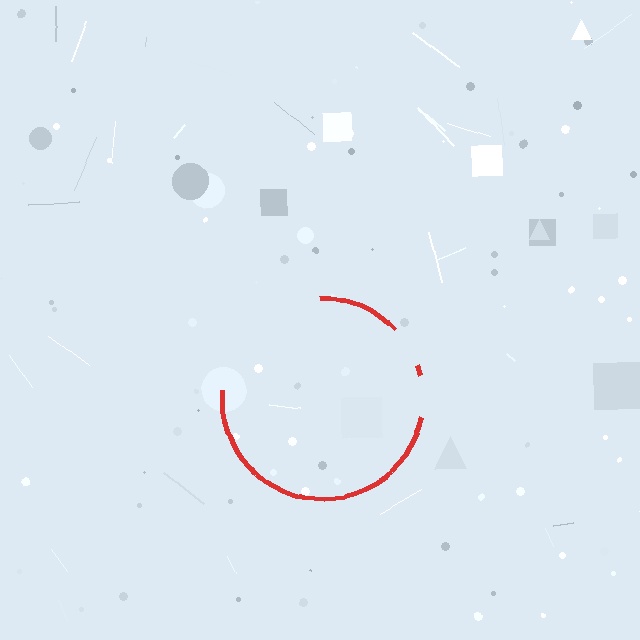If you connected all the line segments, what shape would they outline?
They would outline a circle.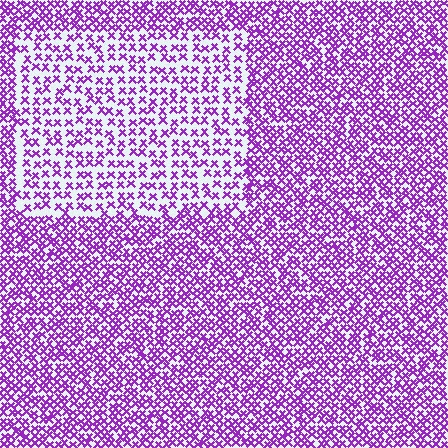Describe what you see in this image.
The image contains small purple elements arranged at two different densities. A rectangle-shaped region is visible where the elements are less densely packed than the surrounding area.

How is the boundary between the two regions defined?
The boundary is defined by a change in element density (approximately 1.9x ratio). All elements are the same color, size, and shape.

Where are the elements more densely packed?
The elements are more densely packed outside the rectangle boundary.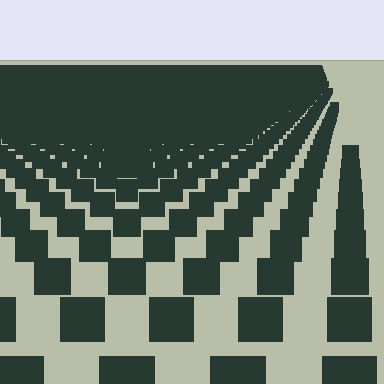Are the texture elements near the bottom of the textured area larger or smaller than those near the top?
Larger. Near the bottom, elements are closer to the viewer and appear at a bigger on-screen size.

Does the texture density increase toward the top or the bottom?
Density increases toward the top.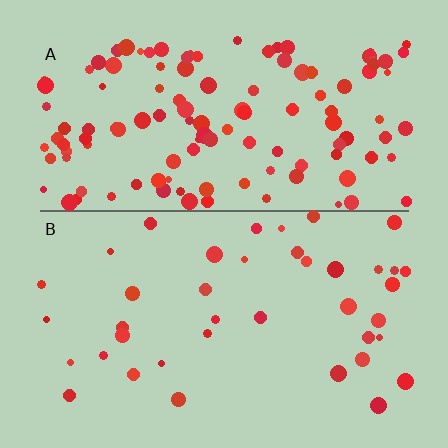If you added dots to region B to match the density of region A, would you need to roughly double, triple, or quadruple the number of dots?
Approximately triple.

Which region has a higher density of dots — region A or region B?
A (the top).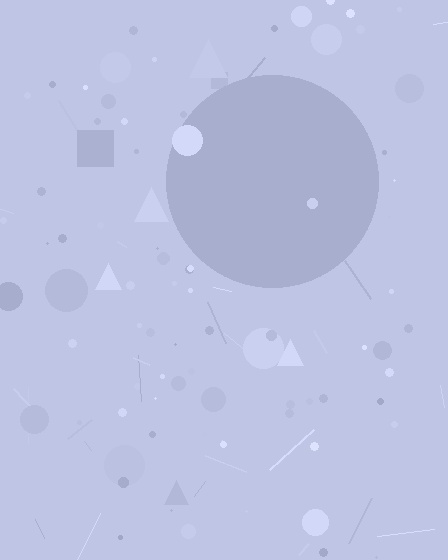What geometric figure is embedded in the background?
A circle is embedded in the background.